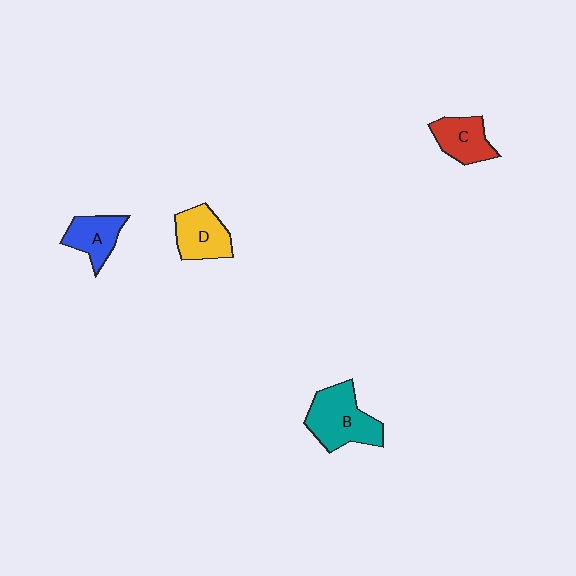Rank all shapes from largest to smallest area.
From largest to smallest: B (teal), D (yellow), C (red), A (blue).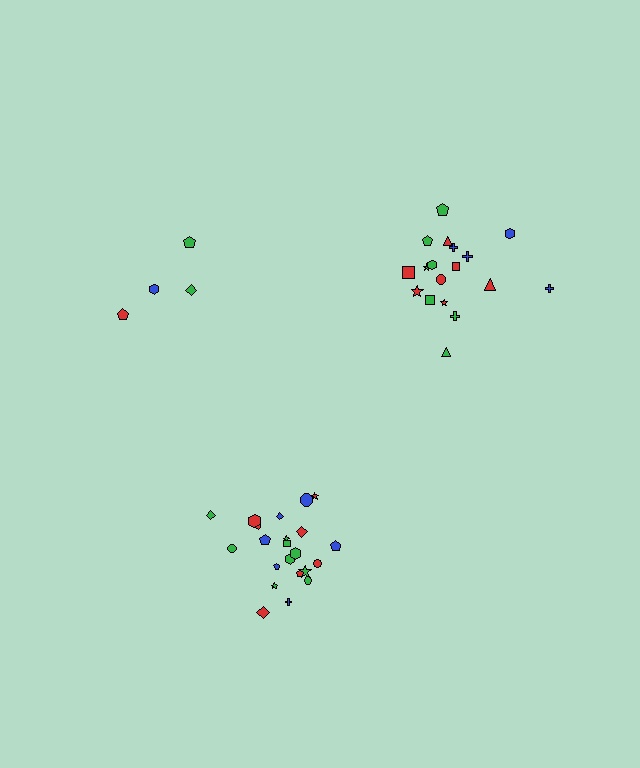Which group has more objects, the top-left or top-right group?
The top-right group.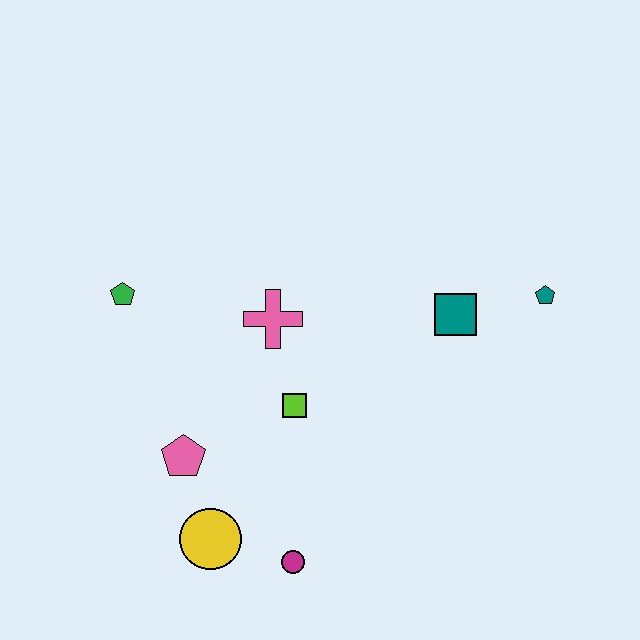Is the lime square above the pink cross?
No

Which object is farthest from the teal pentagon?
The green pentagon is farthest from the teal pentagon.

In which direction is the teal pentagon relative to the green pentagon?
The teal pentagon is to the right of the green pentagon.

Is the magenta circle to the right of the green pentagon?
Yes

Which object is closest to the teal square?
The teal pentagon is closest to the teal square.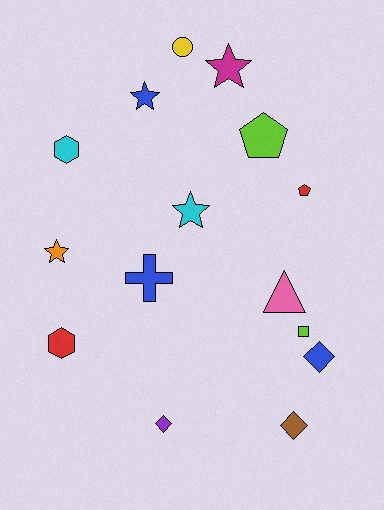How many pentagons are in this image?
There are 2 pentagons.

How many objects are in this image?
There are 15 objects.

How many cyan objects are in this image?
There are 2 cyan objects.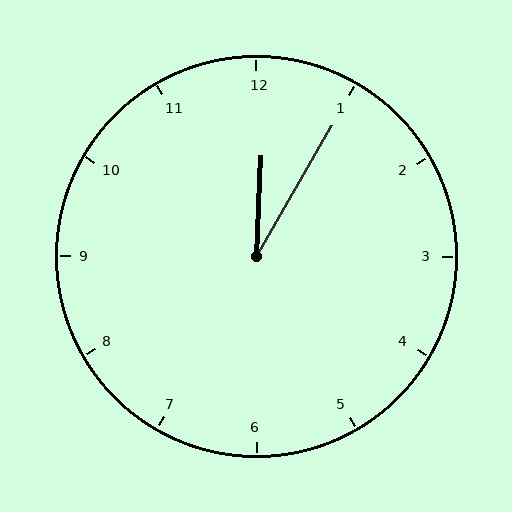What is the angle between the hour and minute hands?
Approximately 28 degrees.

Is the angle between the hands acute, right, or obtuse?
It is acute.